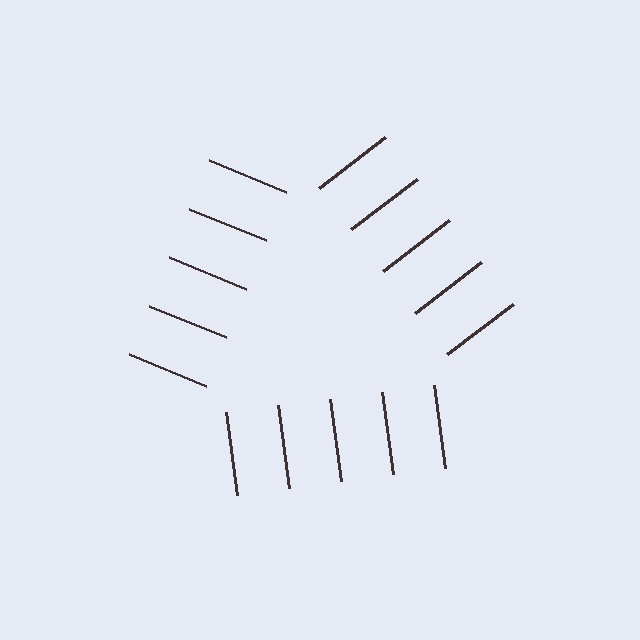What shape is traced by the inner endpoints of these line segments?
An illusory triangle — the line segments terminate on its edges but no continuous stroke is drawn.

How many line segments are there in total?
15 — 5 along each of the 3 edges.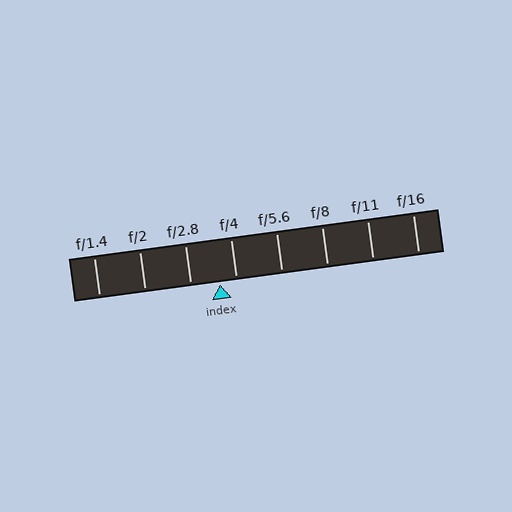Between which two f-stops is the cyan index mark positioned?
The index mark is between f/2.8 and f/4.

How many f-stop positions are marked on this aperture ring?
There are 8 f-stop positions marked.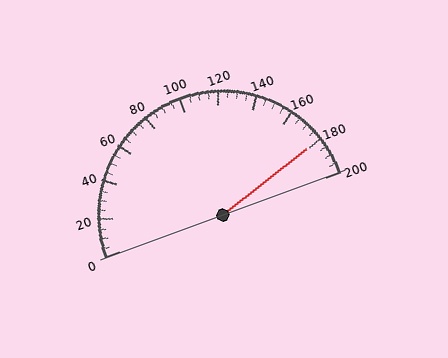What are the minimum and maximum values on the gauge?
The gauge ranges from 0 to 200.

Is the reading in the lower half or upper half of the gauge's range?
The reading is in the upper half of the range (0 to 200).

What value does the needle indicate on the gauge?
The needle indicates approximately 180.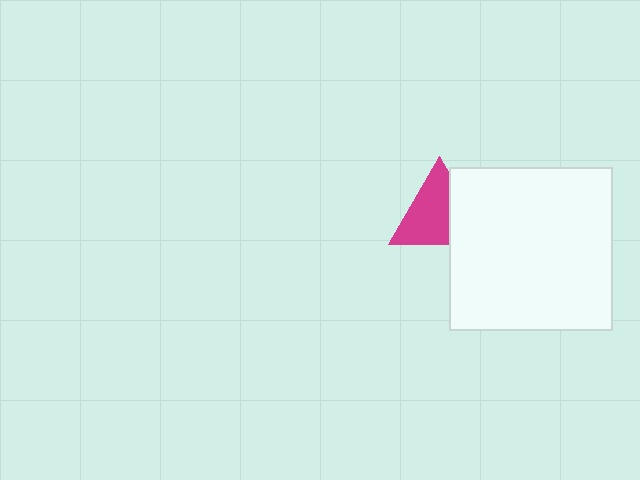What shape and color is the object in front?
The object in front is a white square.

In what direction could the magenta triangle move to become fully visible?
The magenta triangle could move left. That would shift it out from behind the white square entirely.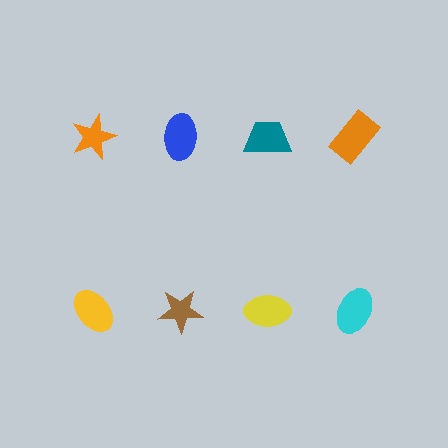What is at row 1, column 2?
A blue ellipse.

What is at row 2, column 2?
A brown star.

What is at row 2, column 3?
A yellow ellipse.